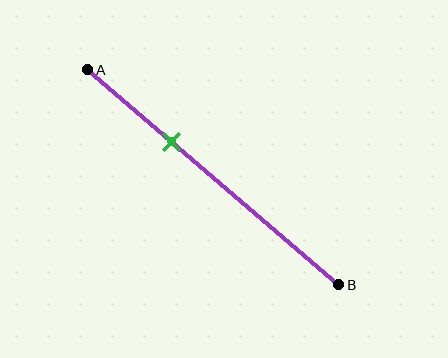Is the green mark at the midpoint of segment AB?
No, the mark is at about 35% from A, not at the 50% midpoint.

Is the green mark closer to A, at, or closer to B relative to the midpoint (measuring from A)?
The green mark is closer to point A than the midpoint of segment AB.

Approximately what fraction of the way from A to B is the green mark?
The green mark is approximately 35% of the way from A to B.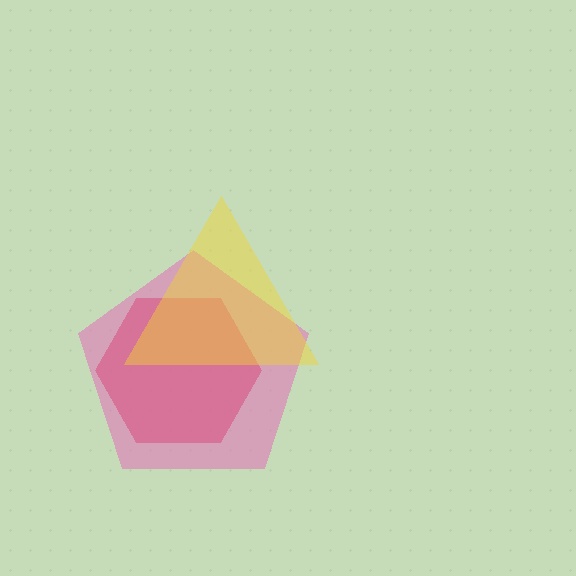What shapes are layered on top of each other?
The layered shapes are: a red hexagon, a pink pentagon, a yellow triangle.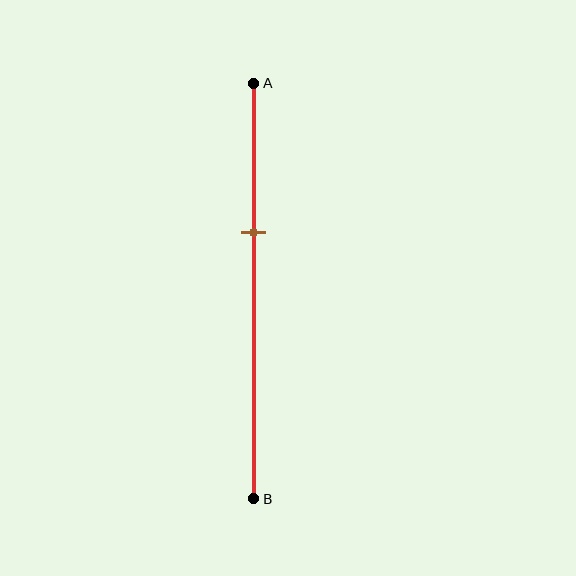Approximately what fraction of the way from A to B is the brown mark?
The brown mark is approximately 35% of the way from A to B.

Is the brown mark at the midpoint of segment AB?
No, the mark is at about 35% from A, not at the 50% midpoint.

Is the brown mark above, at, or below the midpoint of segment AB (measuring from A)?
The brown mark is above the midpoint of segment AB.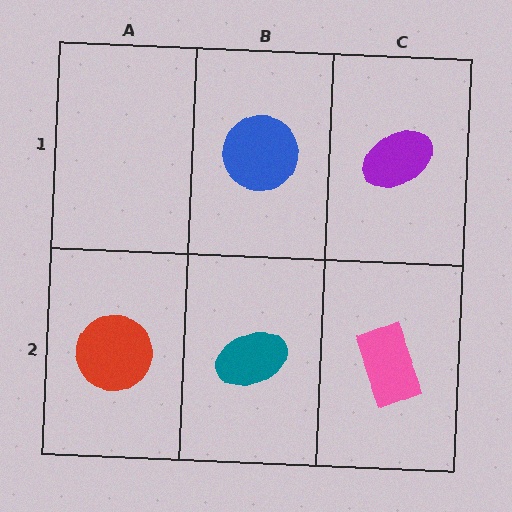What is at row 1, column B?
A blue circle.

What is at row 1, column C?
A purple ellipse.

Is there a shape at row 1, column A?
No, that cell is empty.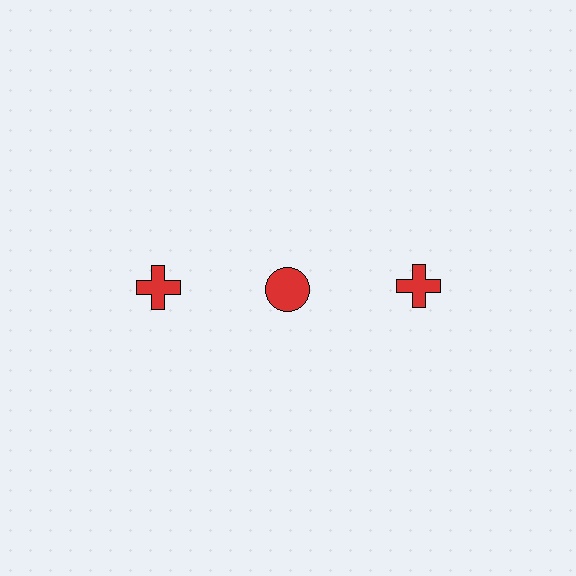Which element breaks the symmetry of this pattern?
The red circle in the top row, second from left column breaks the symmetry. All other shapes are red crosses.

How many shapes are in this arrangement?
There are 3 shapes arranged in a grid pattern.